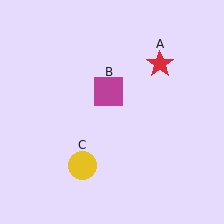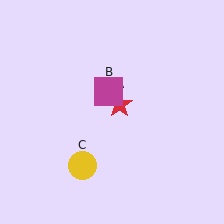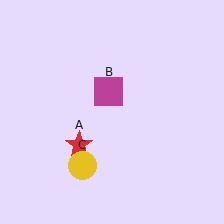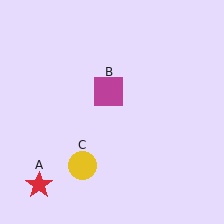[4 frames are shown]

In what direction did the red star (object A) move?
The red star (object A) moved down and to the left.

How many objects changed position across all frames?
1 object changed position: red star (object A).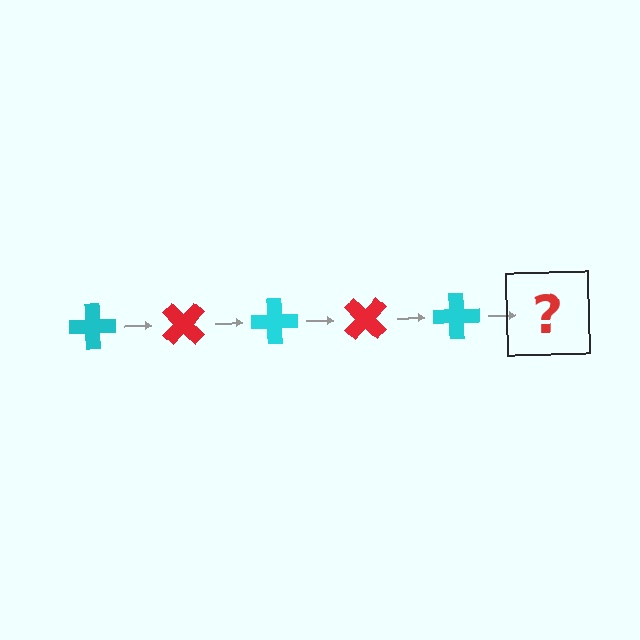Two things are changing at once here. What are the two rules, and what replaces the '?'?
The two rules are that it rotates 45 degrees each step and the color cycles through cyan and red. The '?' should be a red cross, rotated 225 degrees from the start.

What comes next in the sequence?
The next element should be a red cross, rotated 225 degrees from the start.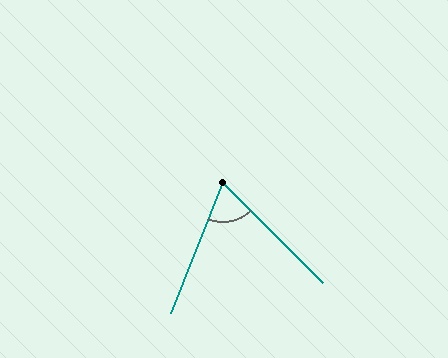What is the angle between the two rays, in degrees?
Approximately 67 degrees.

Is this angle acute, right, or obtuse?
It is acute.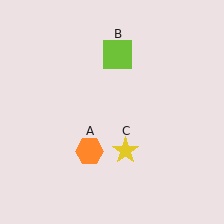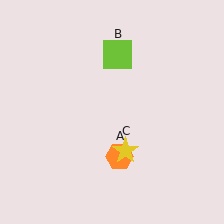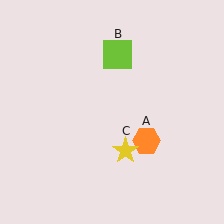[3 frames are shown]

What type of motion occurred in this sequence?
The orange hexagon (object A) rotated counterclockwise around the center of the scene.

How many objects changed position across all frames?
1 object changed position: orange hexagon (object A).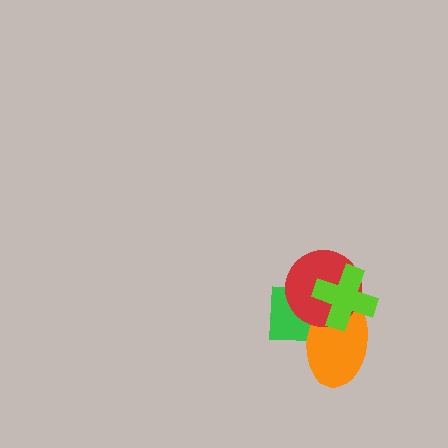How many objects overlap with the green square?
3 objects overlap with the green square.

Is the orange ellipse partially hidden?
Yes, it is partially covered by another shape.